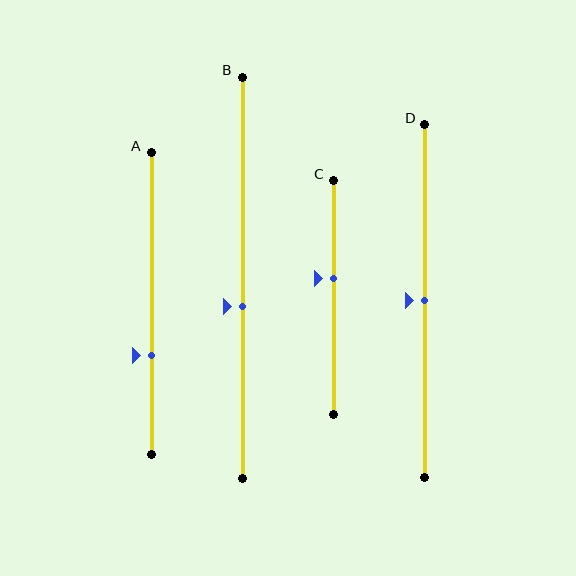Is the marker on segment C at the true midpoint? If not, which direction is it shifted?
No, the marker on segment C is shifted upward by about 8% of the segment length.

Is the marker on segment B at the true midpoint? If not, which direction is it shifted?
No, the marker on segment B is shifted downward by about 7% of the segment length.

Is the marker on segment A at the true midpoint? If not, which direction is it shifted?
No, the marker on segment A is shifted downward by about 17% of the segment length.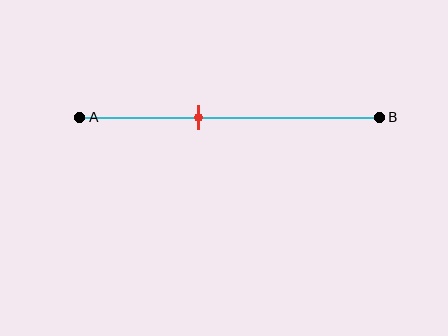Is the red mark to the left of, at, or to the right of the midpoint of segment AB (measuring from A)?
The red mark is to the left of the midpoint of segment AB.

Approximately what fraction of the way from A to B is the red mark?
The red mark is approximately 40% of the way from A to B.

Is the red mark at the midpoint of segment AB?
No, the mark is at about 40% from A, not at the 50% midpoint.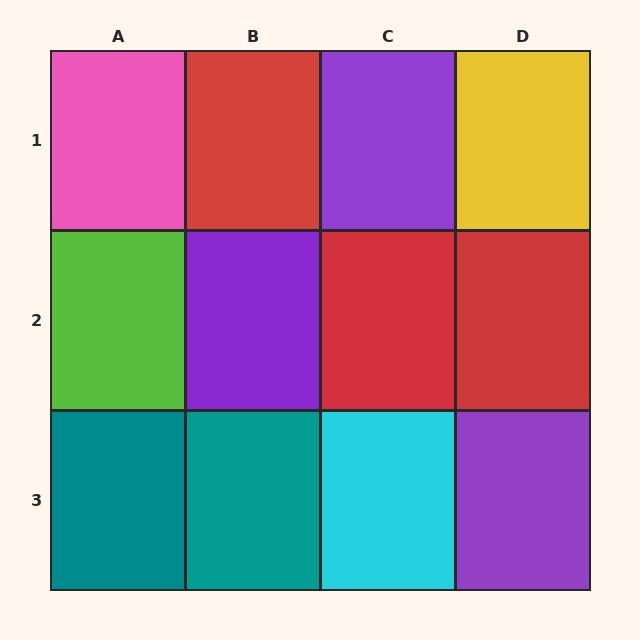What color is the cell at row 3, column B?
Teal.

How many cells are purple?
3 cells are purple.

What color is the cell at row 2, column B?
Purple.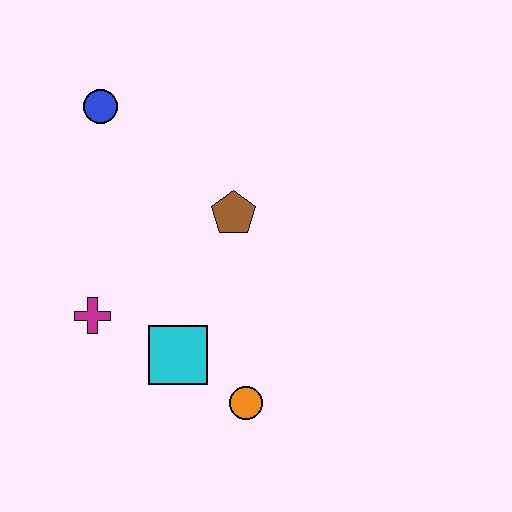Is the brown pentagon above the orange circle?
Yes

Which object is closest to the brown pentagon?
The cyan square is closest to the brown pentagon.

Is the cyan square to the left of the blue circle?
No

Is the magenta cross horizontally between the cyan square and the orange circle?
No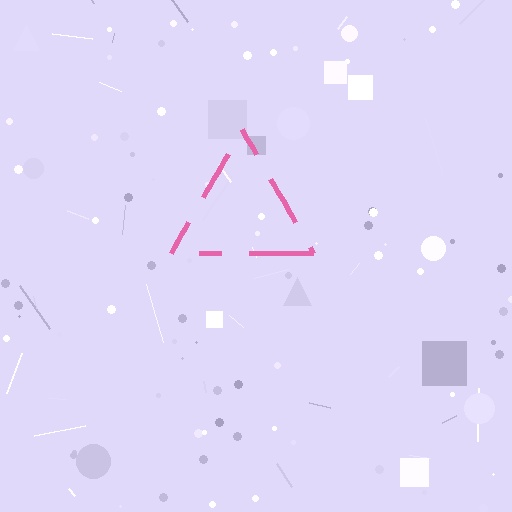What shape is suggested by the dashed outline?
The dashed outline suggests a triangle.